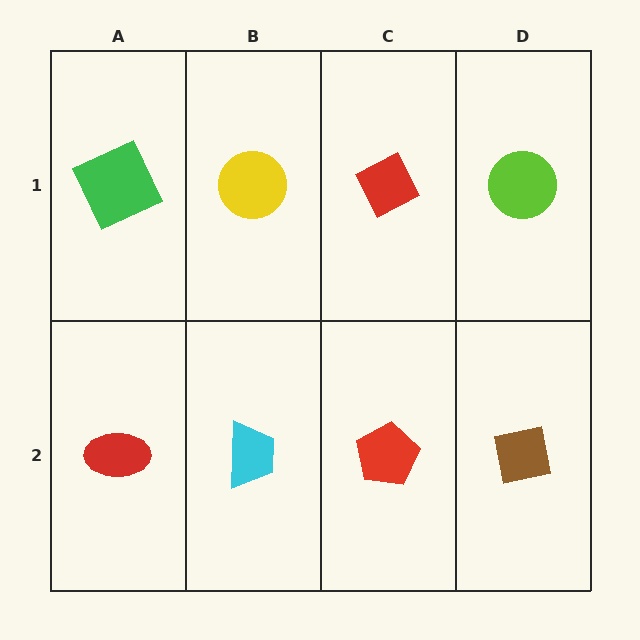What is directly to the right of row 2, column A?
A cyan trapezoid.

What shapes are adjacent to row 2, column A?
A green square (row 1, column A), a cyan trapezoid (row 2, column B).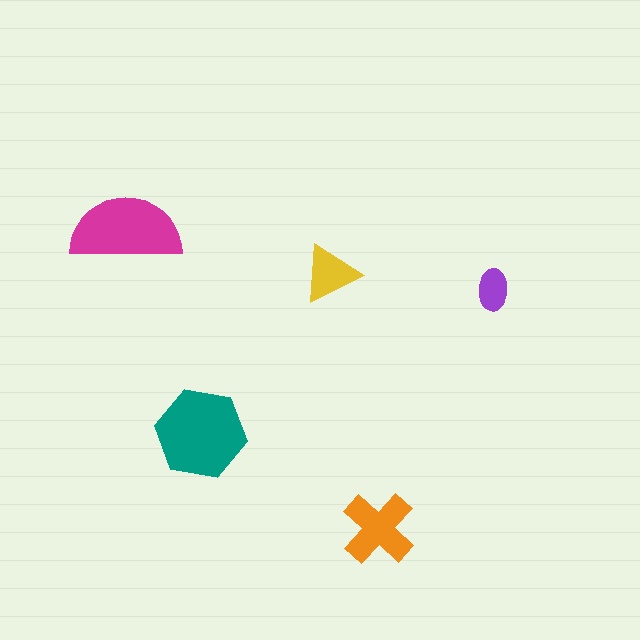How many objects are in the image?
There are 5 objects in the image.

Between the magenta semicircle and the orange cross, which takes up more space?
The magenta semicircle.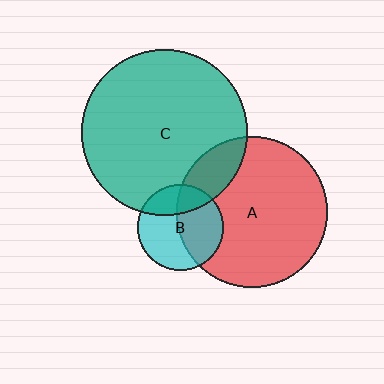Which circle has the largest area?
Circle C (teal).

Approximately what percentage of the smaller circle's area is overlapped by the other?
Approximately 25%.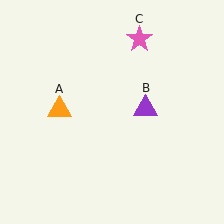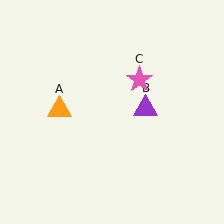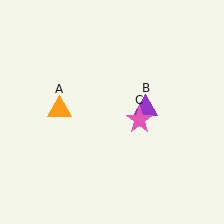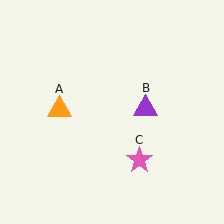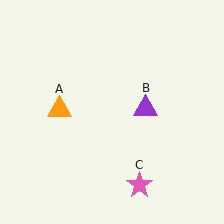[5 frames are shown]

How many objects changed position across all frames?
1 object changed position: pink star (object C).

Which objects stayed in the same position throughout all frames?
Orange triangle (object A) and purple triangle (object B) remained stationary.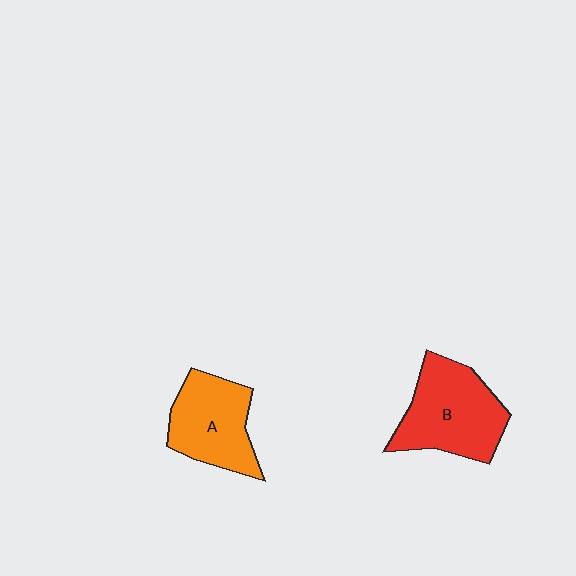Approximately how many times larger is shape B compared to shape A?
Approximately 1.2 times.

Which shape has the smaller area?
Shape A (orange).